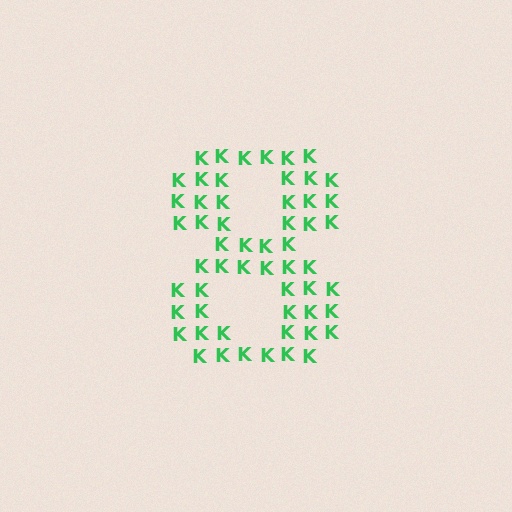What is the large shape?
The large shape is the digit 8.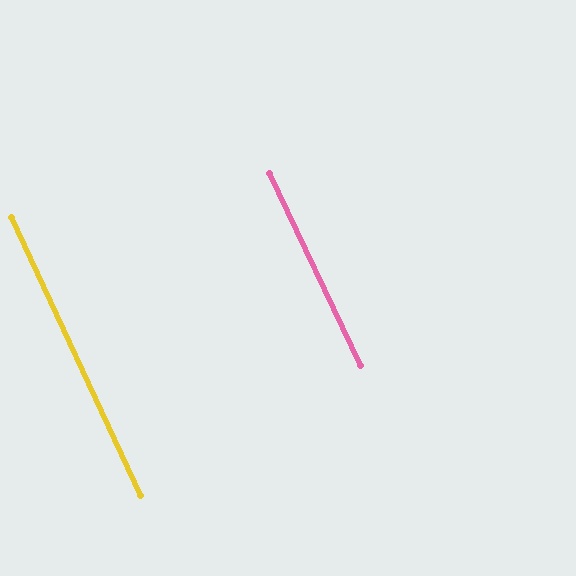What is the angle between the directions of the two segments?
Approximately 1 degree.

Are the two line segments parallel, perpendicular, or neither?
Parallel — their directions differ by only 0.5°.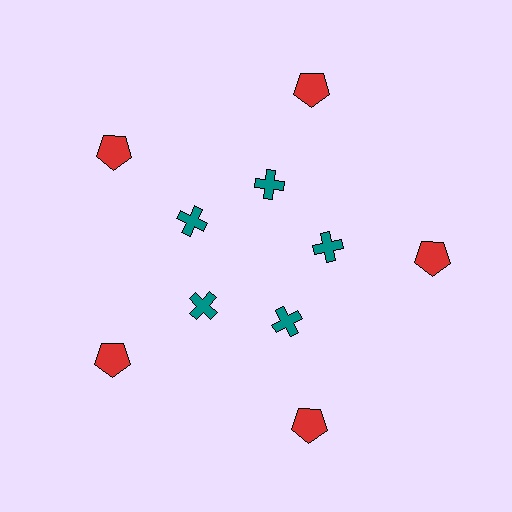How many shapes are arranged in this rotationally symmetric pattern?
There are 10 shapes, arranged in 5 groups of 2.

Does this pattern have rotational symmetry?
Yes, this pattern has 5-fold rotational symmetry. It looks the same after rotating 72 degrees around the center.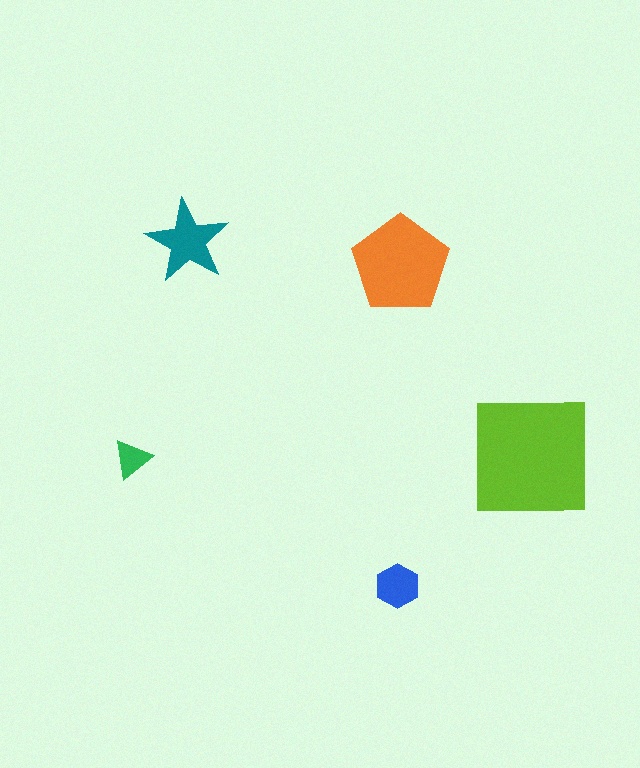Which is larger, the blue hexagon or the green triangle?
The blue hexagon.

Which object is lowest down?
The blue hexagon is bottommost.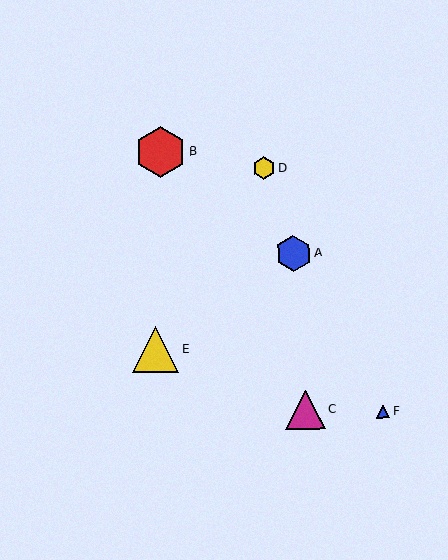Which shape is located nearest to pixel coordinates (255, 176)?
The yellow hexagon (labeled D) at (264, 168) is nearest to that location.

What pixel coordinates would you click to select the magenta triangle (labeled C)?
Click at (306, 410) to select the magenta triangle C.